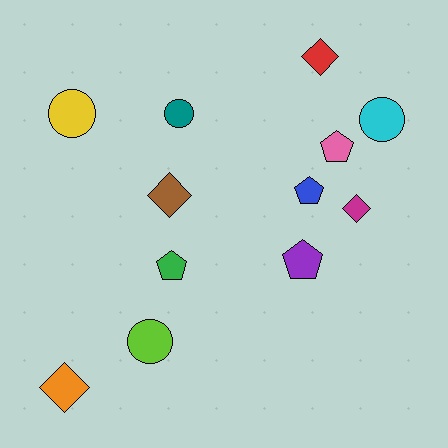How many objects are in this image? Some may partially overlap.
There are 12 objects.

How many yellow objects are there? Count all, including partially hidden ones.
There is 1 yellow object.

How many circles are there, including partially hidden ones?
There are 4 circles.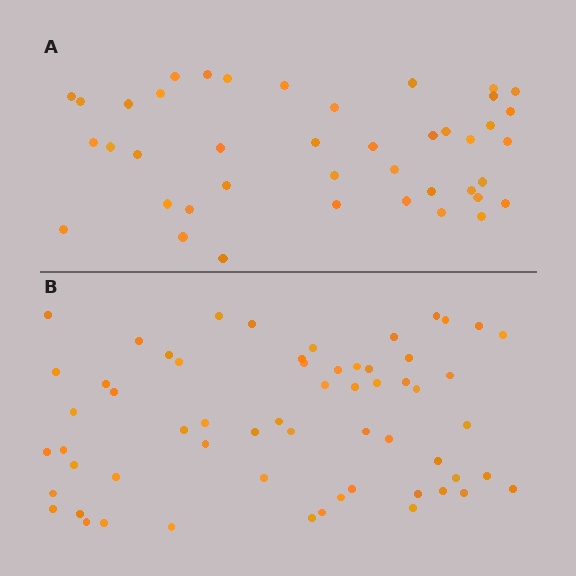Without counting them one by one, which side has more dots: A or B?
Region B (the bottom region) has more dots.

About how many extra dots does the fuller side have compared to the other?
Region B has approximately 20 more dots than region A.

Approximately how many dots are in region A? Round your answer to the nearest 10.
About 40 dots. (The exact count is 42, which rounds to 40.)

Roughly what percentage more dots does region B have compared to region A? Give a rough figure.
About 45% more.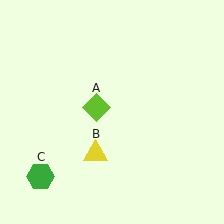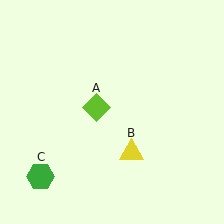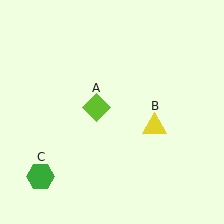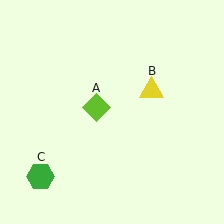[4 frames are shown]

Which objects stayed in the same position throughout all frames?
Lime diamond (object A) and green hexagon (object C) remained stationary.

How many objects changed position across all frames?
1 object changed position: yellow triangle (object B).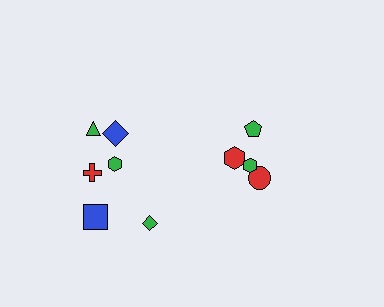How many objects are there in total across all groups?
There are 10 objects.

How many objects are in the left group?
There are 6 objects.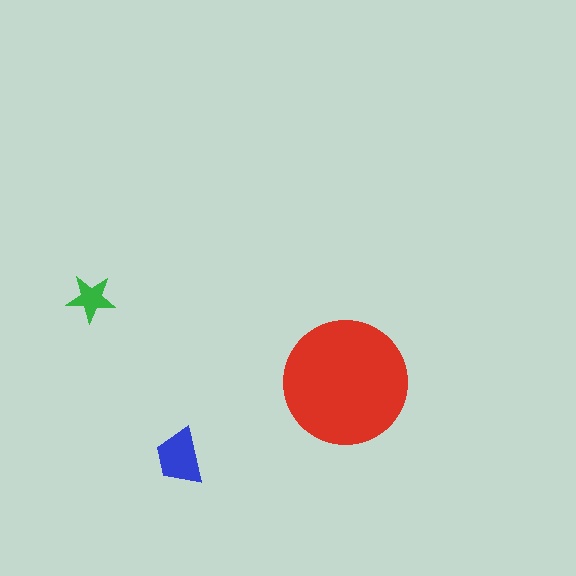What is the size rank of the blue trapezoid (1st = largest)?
2nd.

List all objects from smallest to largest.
The green star, the blue trapezoid, the red circle.